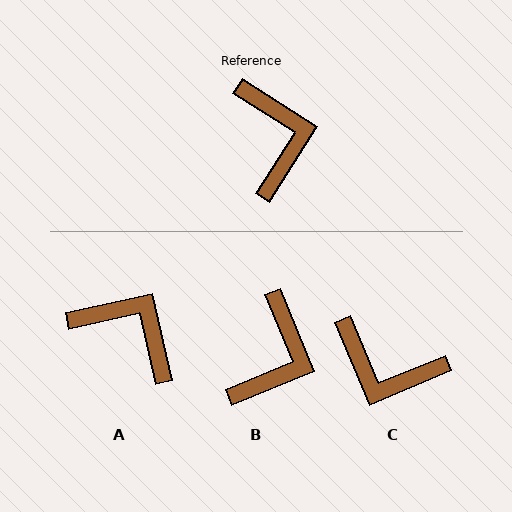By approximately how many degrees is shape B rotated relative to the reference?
Approximately 35 degrees clockwise.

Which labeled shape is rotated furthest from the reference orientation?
C, about 125 degrees away.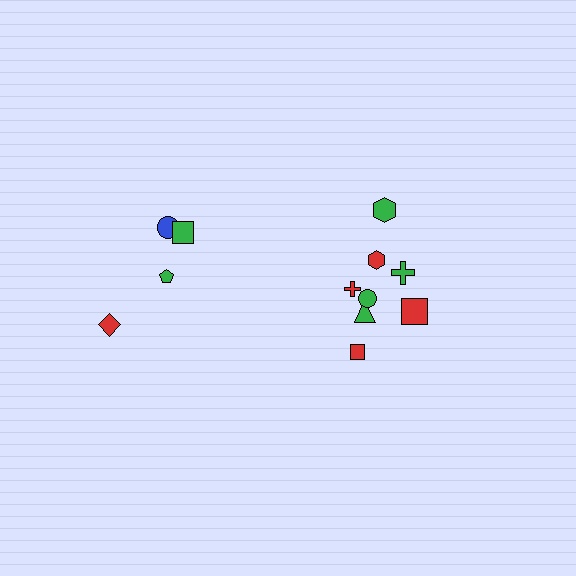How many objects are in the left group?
There are 4 objects.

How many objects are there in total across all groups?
There are 12 objects.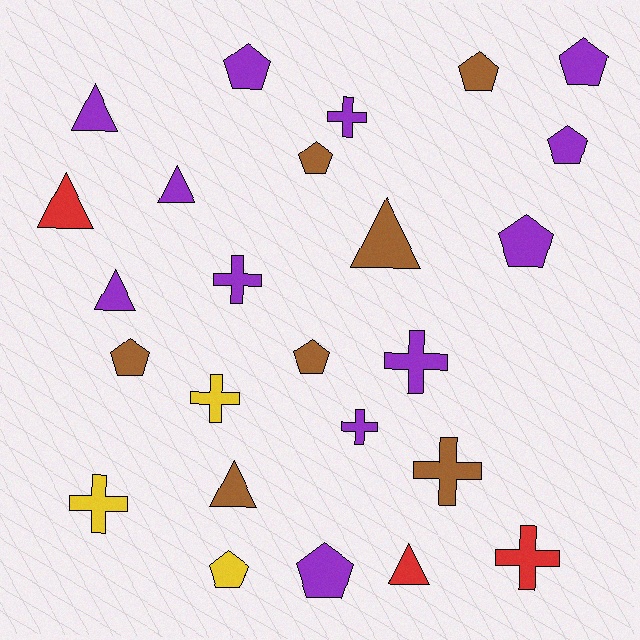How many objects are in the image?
There are 25 objects.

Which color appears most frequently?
Purple, with 12 objects.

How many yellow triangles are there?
There are no yellow triangles.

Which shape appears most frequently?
Pentagon, with 10 objects.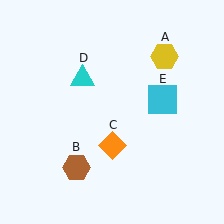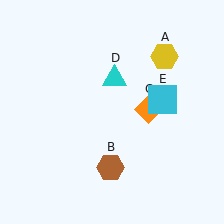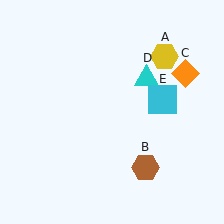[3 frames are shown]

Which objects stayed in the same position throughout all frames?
Yellow hexagon (object A) and cyan square (object E) remained stationary.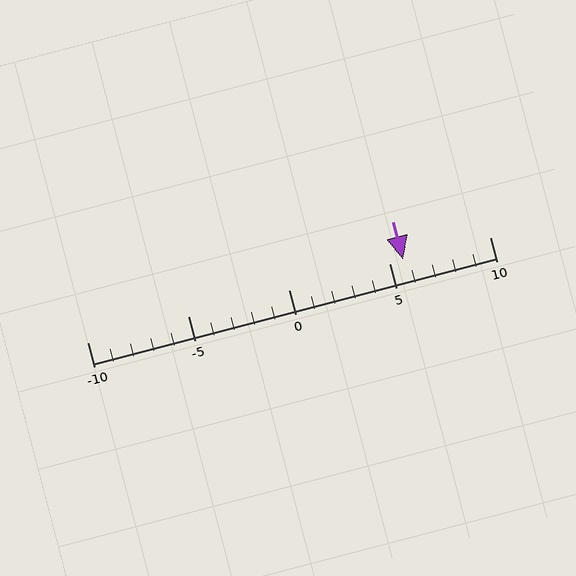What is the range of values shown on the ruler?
The ruler shows values from -10 to 10.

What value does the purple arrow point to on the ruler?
The purple arrow points to approximately 6.